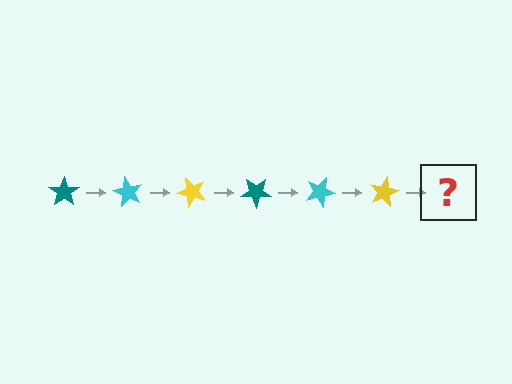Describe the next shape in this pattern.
It should be a teal star, rotated 360 degrees from the start.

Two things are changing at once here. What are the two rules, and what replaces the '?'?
The two rules are that it rotates 60 degrees each step and the color cycles through teal, cyan, and yellow. The '?' should be a teal star, rotated 360 degrees from the start.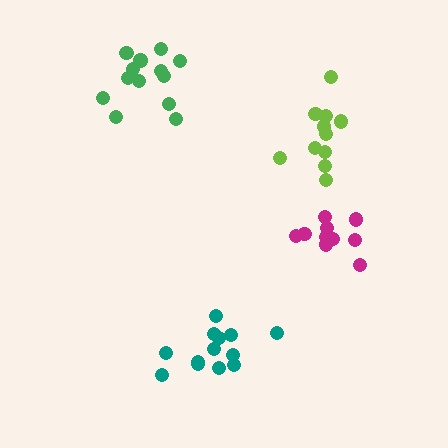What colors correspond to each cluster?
The clusters are colored: green, magenta, lime, teal.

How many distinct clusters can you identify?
There are 4 distinct clusters.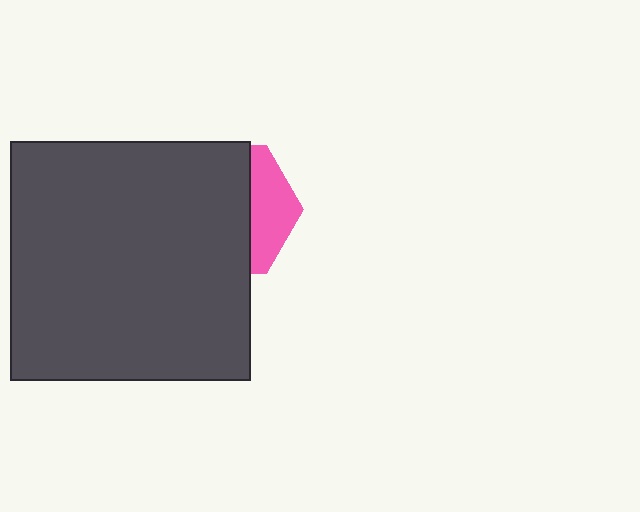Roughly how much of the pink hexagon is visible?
A small part of it is visible (roughly 31%).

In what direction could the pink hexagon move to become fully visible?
The pink hexagon could move right. That would shift it out from behind the dark gray square entirely.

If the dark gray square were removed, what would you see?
You would see the complete pink hexagon.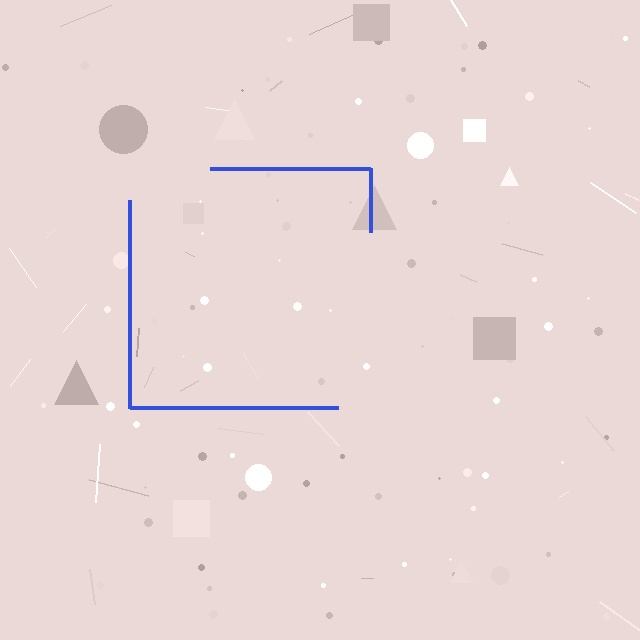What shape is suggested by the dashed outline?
The dashed outline suggests a square.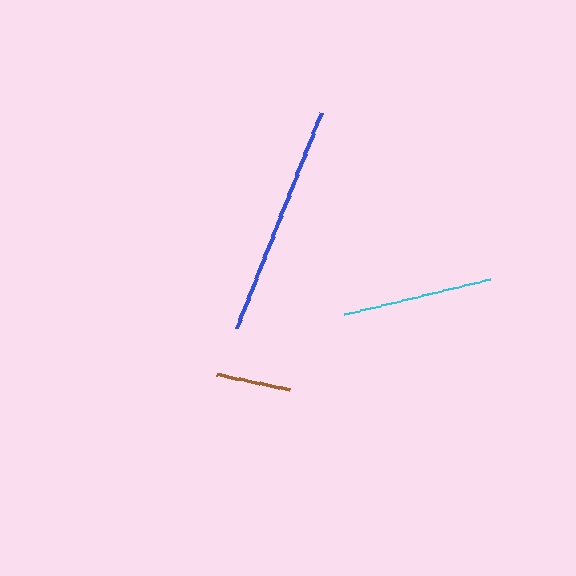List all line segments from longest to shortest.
From longest to shortest: blue, cyan, brown.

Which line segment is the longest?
The blue line is the longest at approximately 231 pixels.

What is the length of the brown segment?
The brown segment is approximately 74 pixels long.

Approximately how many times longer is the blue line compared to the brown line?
The blue line is approximately 3.1 times the length of the brown line.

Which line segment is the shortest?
The brown line is the shortest at approximately 74 pixels.